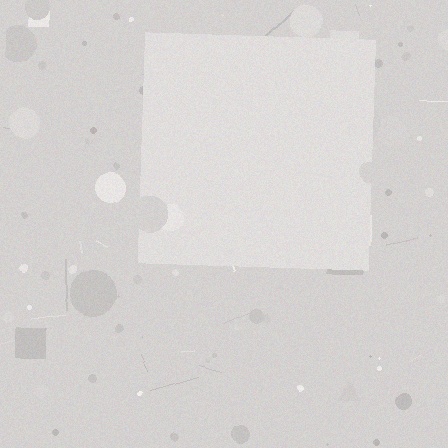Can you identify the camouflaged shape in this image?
The camouflaged shape is a square.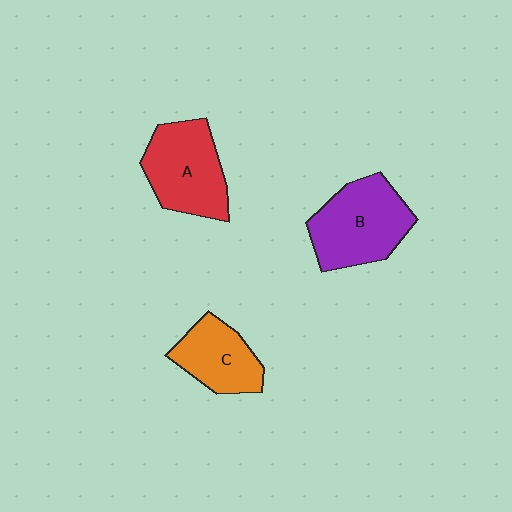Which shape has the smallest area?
Shape C (orange).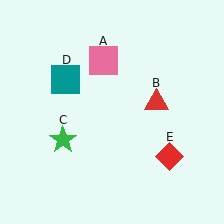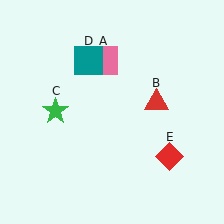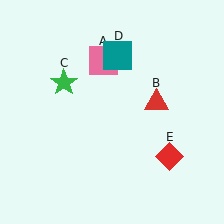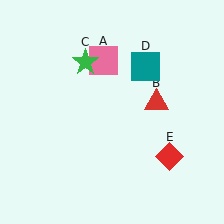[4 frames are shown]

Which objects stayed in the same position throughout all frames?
Pink square (object A) and red triangle (object B) and red diamond (object E) remained stationary.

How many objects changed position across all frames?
2 objects changed position: green star (object C), teal square (object D).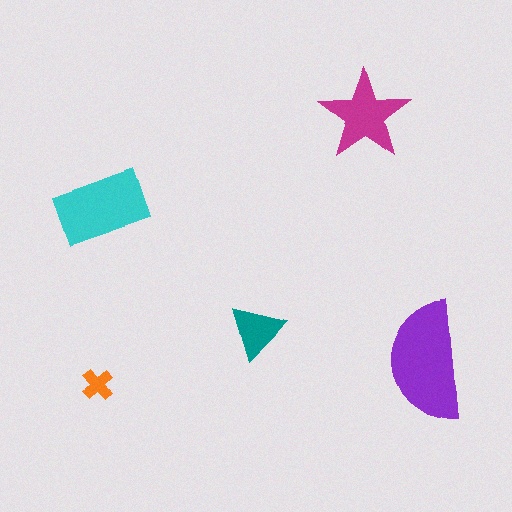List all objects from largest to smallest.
The purple semicircle, the cyan rectangle, the magenta star, the teal triangle, the orange cross.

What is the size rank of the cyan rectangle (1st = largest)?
2nd.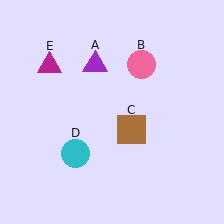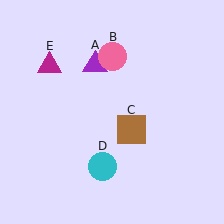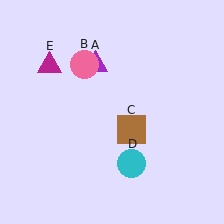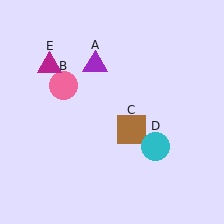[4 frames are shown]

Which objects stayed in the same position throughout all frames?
Purple triangle (object A) and brown square (object C) and magenta triangle (object E) remained stationary.